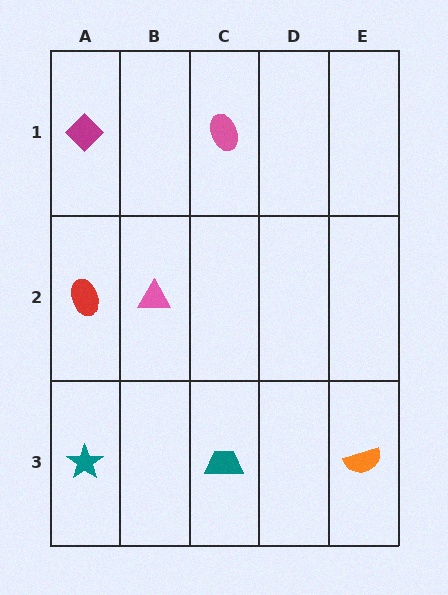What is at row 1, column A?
A magenta diamond.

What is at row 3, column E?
An orange semicircle.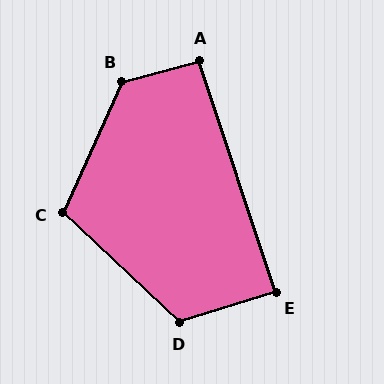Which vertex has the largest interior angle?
B, at approximately 129 degrees.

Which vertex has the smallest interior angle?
E, at approximately 89 degrees.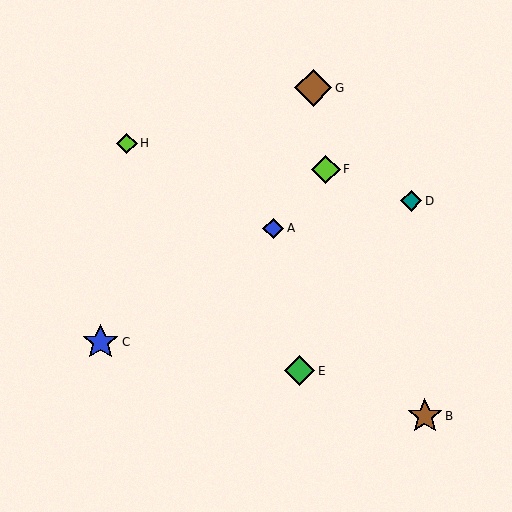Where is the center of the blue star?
The center of the blue star is at (101, 342).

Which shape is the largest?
The brown diamond (labeled G) is the largest.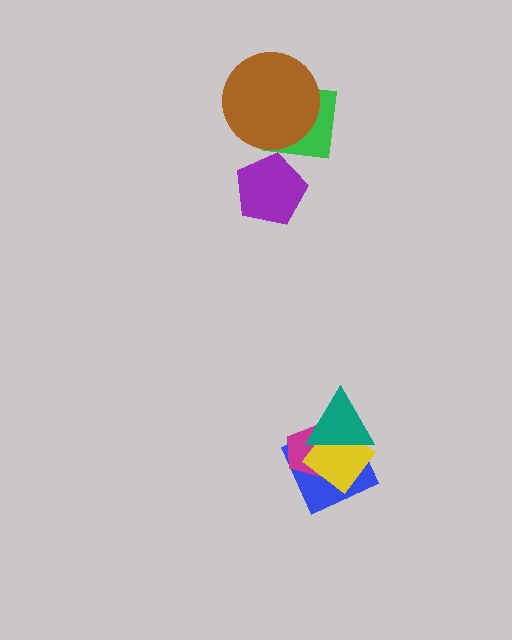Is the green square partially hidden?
Yes, it is partially covered by another shape.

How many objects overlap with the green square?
1 object overlaps with the green square.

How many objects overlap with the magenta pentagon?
3 objects overlap with the magenta pentagon.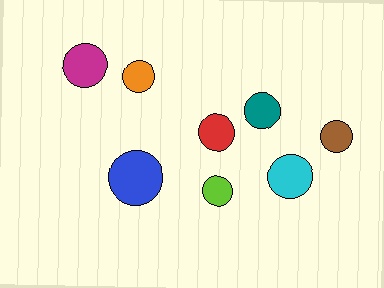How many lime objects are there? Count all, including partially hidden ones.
There is 1 lime object.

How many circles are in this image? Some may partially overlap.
There are 8 circles.